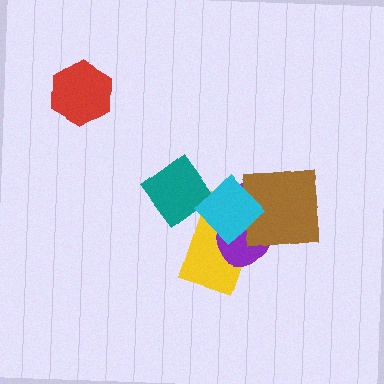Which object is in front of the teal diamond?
The cyan diamond is in front of the teal diamond.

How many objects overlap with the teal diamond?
1 object overlaps with the teal diamond.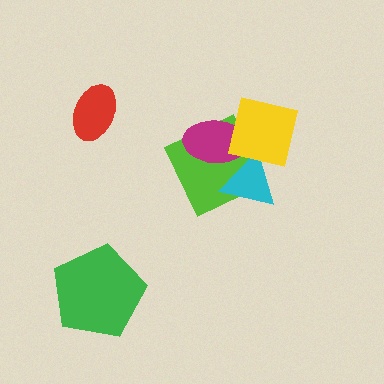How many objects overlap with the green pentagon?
0 objects overlap with the green pentagon.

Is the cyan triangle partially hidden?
Yes, it is partially covered by another shape.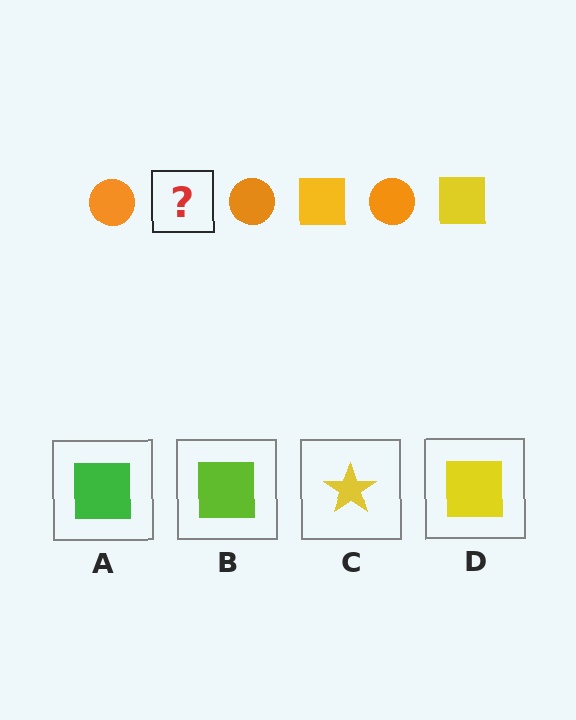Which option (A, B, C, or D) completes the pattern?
D.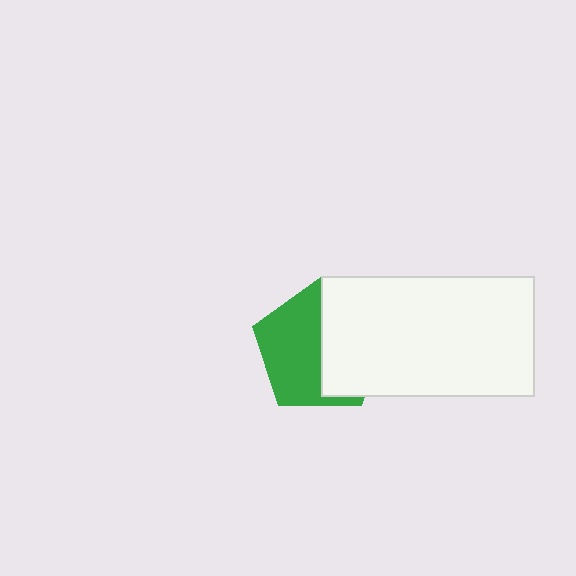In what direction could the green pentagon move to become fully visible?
The green pentagon could move left. That would shift it out from behind the white rectangle entirely.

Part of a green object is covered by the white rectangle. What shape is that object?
It is a pentagon.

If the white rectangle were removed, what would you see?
You would see the complete green pentagon.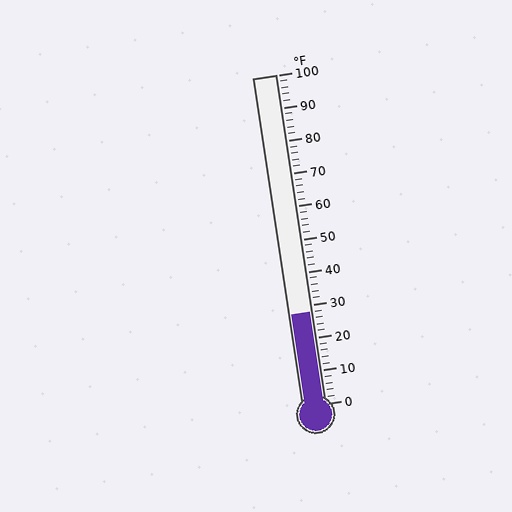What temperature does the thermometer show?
The thermometer shows approximately 28°F.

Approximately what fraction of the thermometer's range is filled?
The thermometer is filled to approximately 30% of its range.